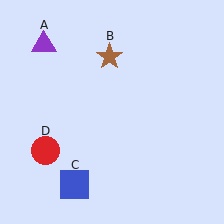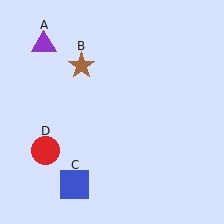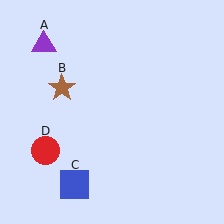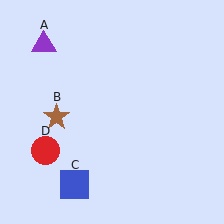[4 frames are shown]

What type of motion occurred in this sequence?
The brown star (object B) rotated counterclockwise around the center of the scene.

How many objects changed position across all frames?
1 object changed position: brown star (object B).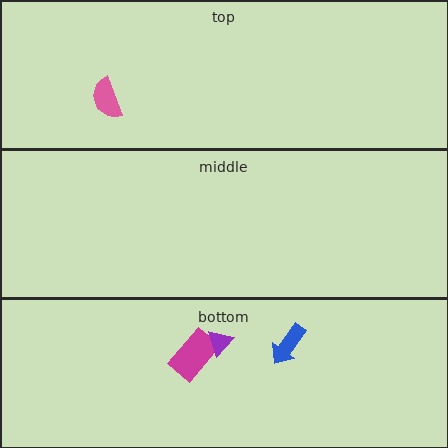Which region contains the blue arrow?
The bottom region.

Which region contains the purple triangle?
The bottom region.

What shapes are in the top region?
The pink semicircle.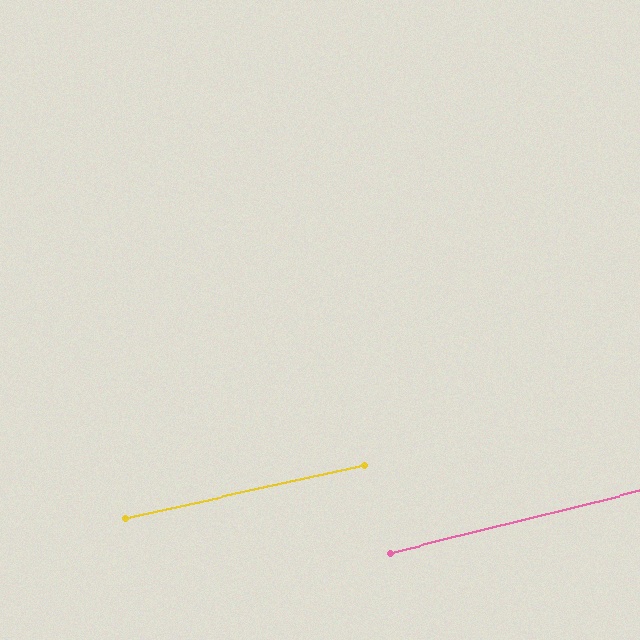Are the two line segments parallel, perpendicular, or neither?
Parallel — their directions differ by only 1.4°.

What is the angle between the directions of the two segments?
Approximately 1 degree.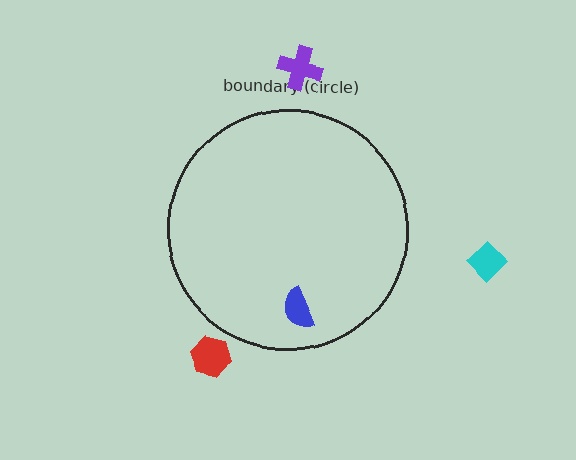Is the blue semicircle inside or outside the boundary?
Inside.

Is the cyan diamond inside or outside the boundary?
Outside.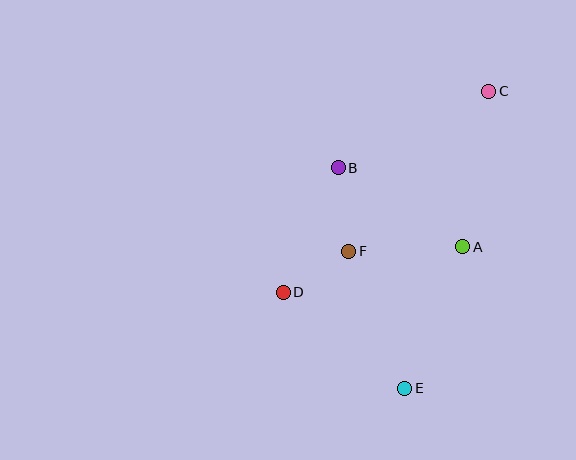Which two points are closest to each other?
Points D and F are closest to each other.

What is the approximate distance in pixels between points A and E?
The distance between A and E is approximately 153 pixels.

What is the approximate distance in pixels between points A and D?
The distance between A and D is approximately 185 pixels.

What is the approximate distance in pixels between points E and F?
The distance between E and F is approximately 148 pixels.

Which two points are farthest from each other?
Points C and E are farthest from each other.